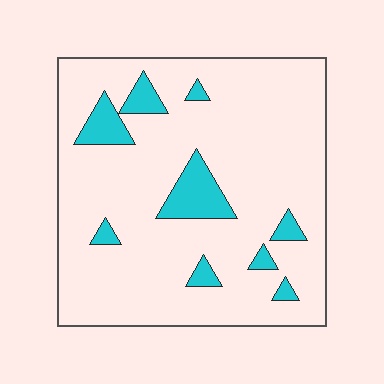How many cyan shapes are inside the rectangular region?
9.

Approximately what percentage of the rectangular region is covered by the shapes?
Approximately 10%.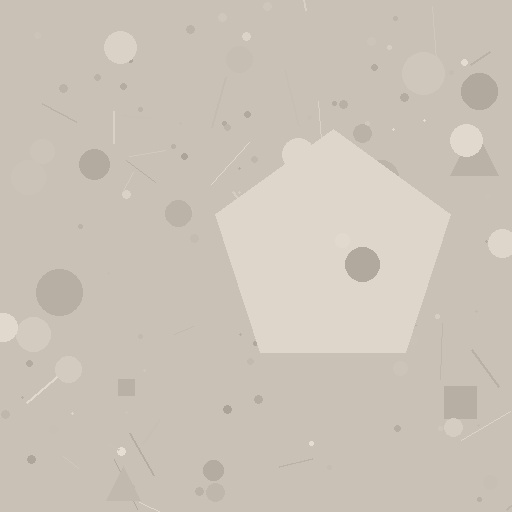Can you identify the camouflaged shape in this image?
The camouflaged shape is a pentagon.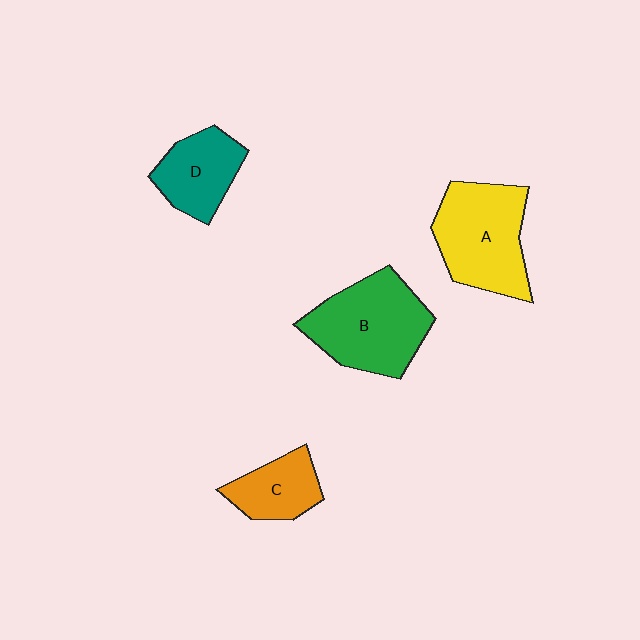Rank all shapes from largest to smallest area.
From largest to smallest: B (green), A (yellow), D (teal), C (orange).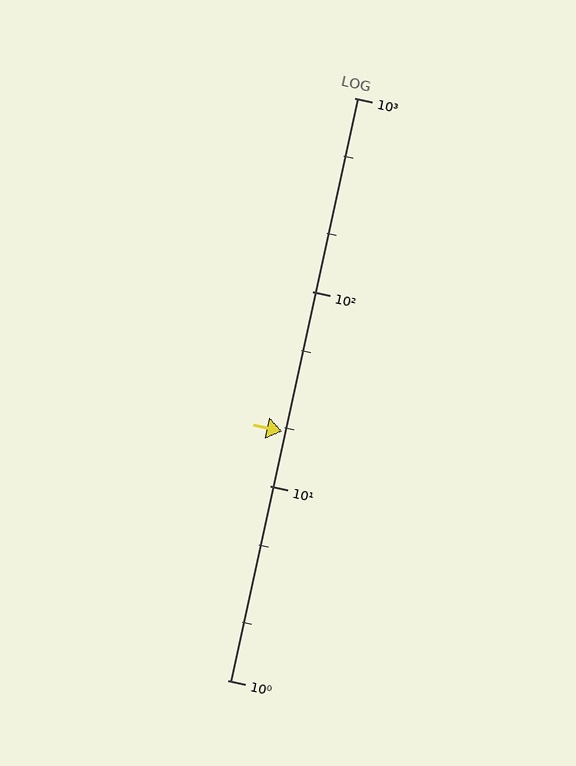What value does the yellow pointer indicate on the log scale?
The pointer indicates approximately 19.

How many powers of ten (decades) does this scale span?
The scale spans 3 decades, from 1 to 1000.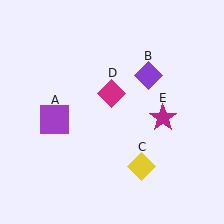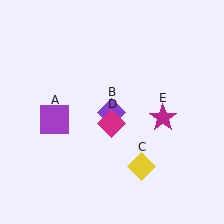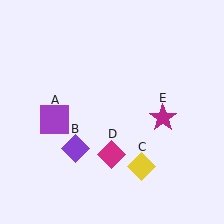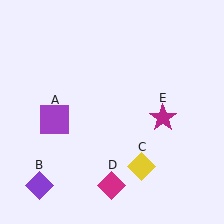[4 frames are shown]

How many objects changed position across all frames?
2 objects changed position: purple diamond (object B), magenta diamond (object D).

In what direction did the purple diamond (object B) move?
The purple diamond (object B) moved down and to the left.